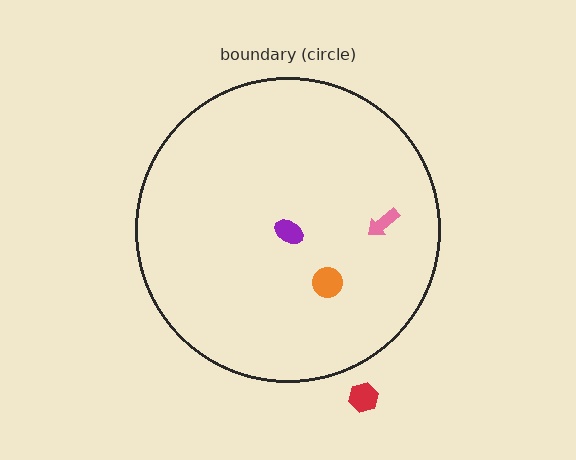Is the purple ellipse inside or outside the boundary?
Inside.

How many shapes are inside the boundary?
3 inside, 1 outside.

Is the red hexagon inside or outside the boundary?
Outside.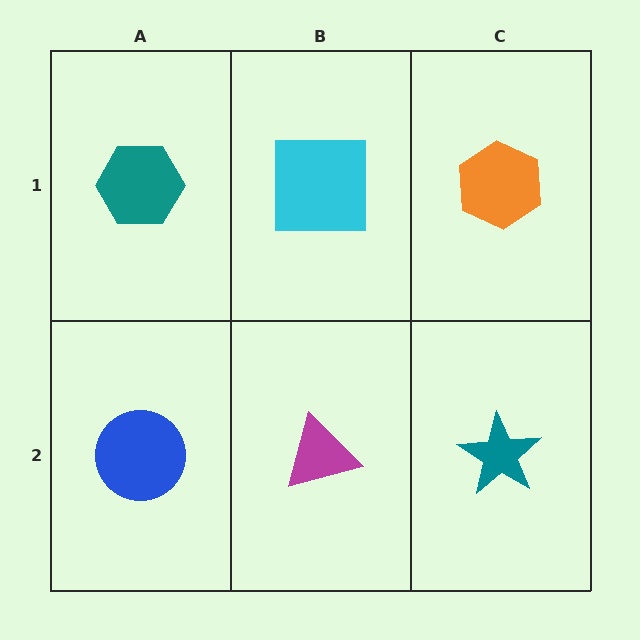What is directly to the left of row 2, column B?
A blue circle.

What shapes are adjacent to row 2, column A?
A teal hexagon (row 1, column A), a magenta triangle (row 2, column B).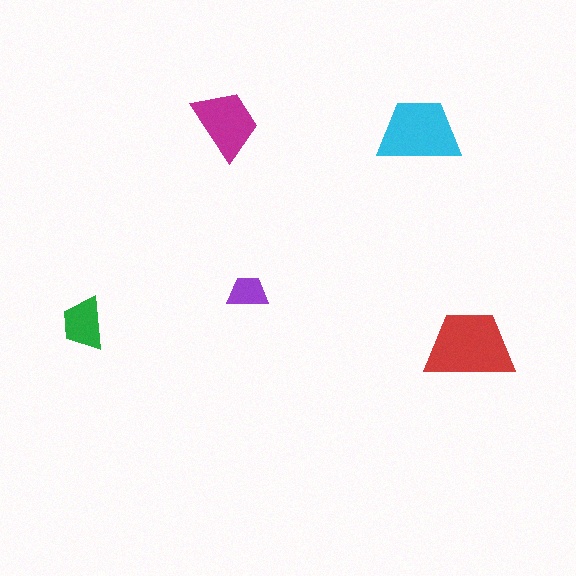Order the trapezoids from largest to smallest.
the red one, the cyan one, the magenta one, the green one, the purple one.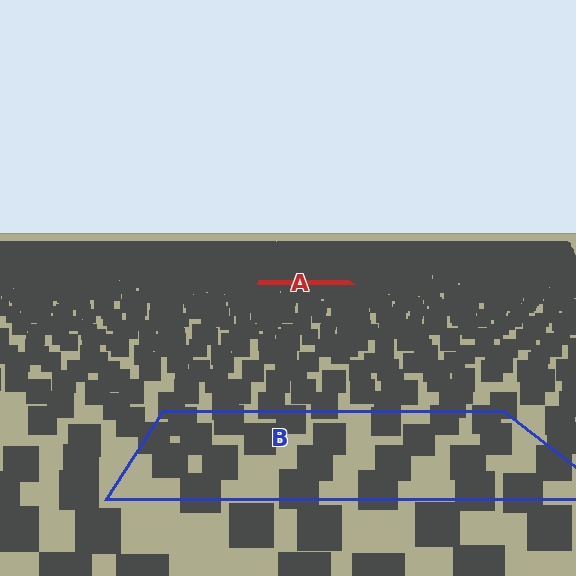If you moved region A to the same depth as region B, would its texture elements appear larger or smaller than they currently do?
They would appear larger. At a closer depth, the same texture elements are projected at a bigger on-screen size.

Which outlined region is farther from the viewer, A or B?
Region A is farther from the viewer — the texture elements inside it appear smaller and more densely packed.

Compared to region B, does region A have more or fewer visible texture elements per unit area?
Region A has more texture elements per unit area — they are packed more densely because it is farther away.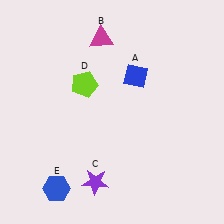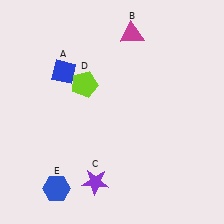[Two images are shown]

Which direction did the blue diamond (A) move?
The blue diamond (A) moved left.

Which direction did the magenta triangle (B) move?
The magenta triangle (B) moved right.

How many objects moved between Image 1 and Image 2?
2 objects moved between the two images.